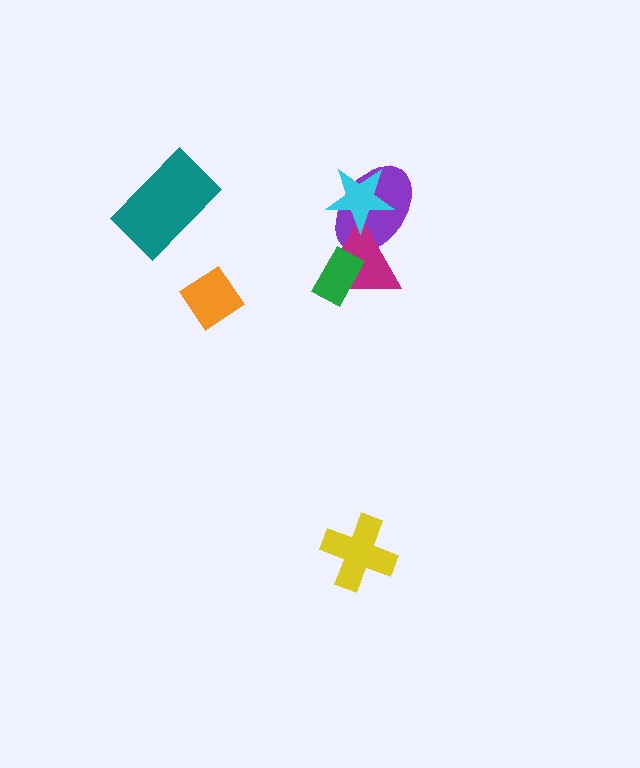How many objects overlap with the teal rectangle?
0 objects overlap with the teal rectangle.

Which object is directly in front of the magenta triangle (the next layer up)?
The green rectangle is directly in front of the magenta triangle.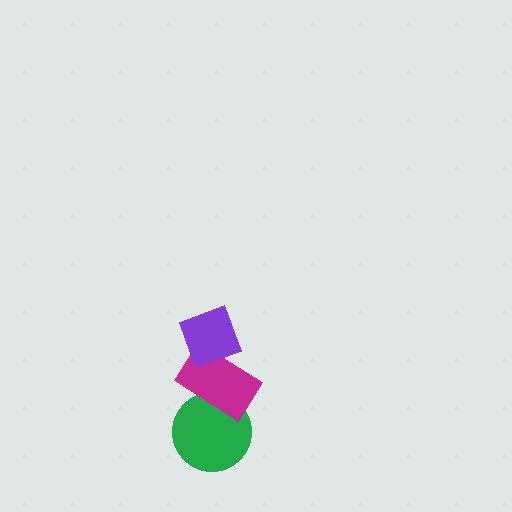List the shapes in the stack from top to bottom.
From top to bottom: the purple diamond, the magenta rectangle, the green circle.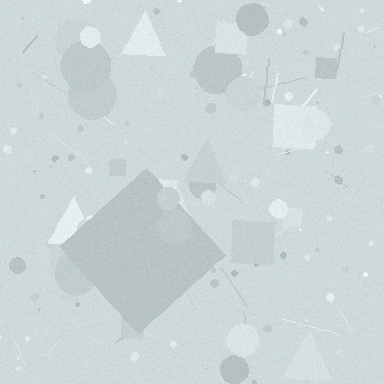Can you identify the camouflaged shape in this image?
The camouflaged shape is a diamond.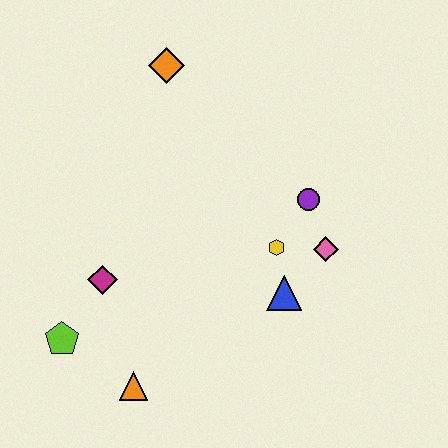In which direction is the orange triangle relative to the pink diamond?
The orange triangle is to the left of the pink diamond.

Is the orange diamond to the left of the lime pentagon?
No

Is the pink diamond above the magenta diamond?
Yes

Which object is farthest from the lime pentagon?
The orange diamond is farthest from the lime pentagon.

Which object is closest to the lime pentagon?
The magenta diamond is closest to the lime pentagon.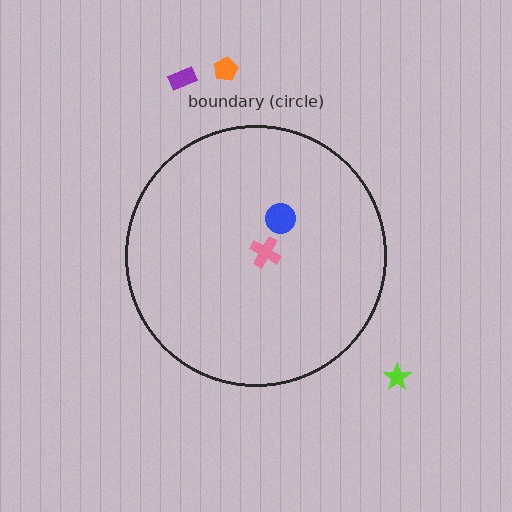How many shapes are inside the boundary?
2 inside, 3 outside.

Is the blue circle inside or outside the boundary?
Inside.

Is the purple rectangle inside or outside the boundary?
Outside.